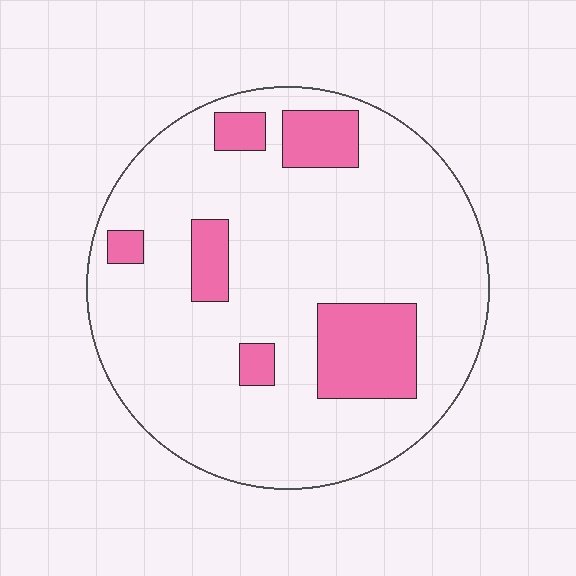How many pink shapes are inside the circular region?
6.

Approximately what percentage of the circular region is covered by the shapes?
Approximately 15%.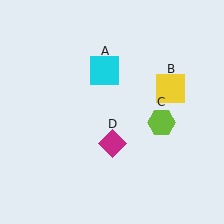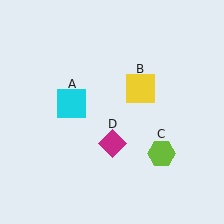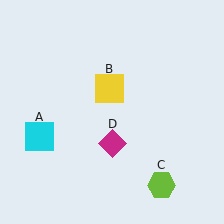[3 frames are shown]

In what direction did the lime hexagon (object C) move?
The lime hexagon (object C) moved down.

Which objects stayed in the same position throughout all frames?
Magenta diamond (object D) remained stationary.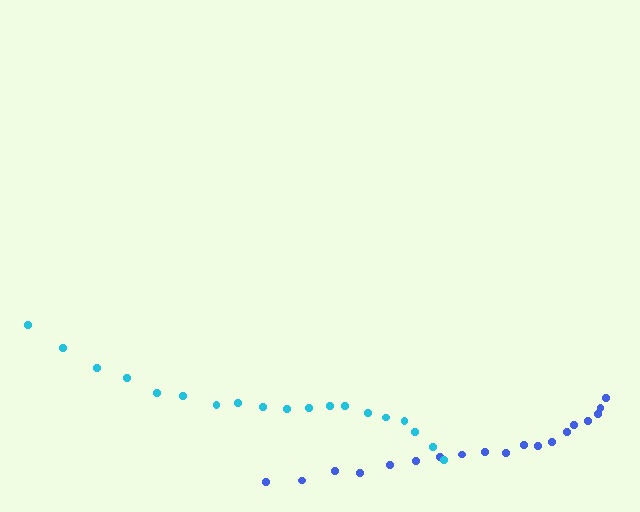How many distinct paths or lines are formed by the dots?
There are 2 distinct paths.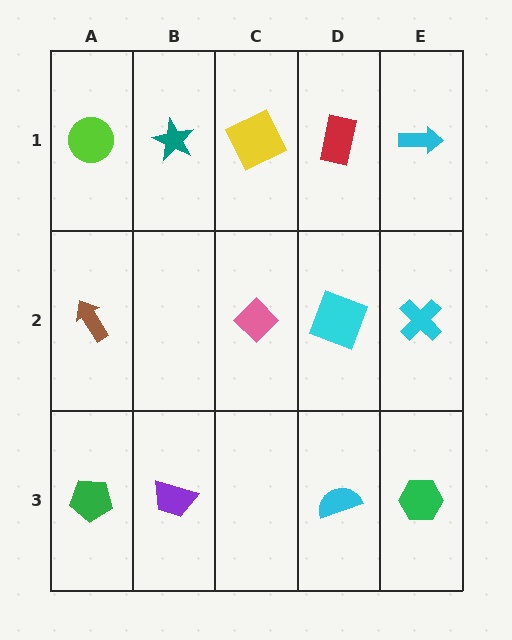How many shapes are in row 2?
4 shapes.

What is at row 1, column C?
A yellow square.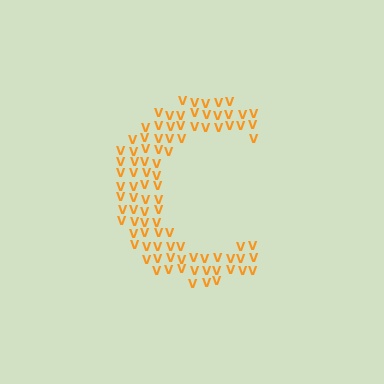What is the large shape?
The large shape is the letter C.